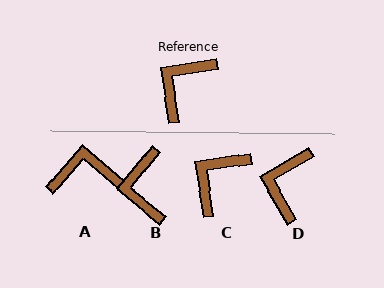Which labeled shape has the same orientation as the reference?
C.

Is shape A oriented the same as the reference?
No, it is off by about 51 degrees.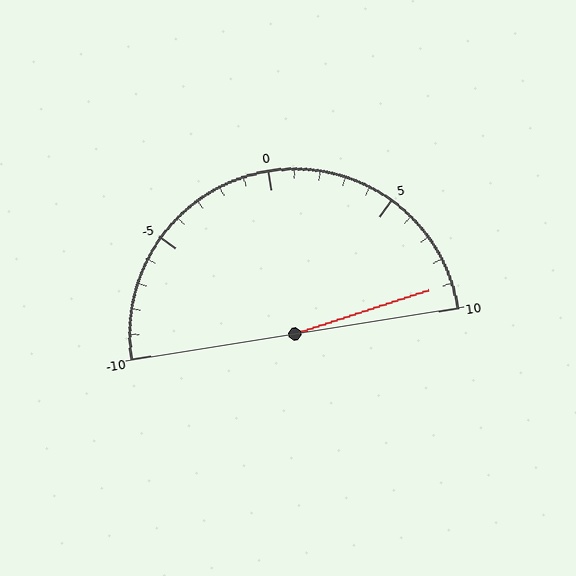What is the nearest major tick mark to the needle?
The nearest major tick mark is 10.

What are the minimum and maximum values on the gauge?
The gauge ranges from -10 to 10.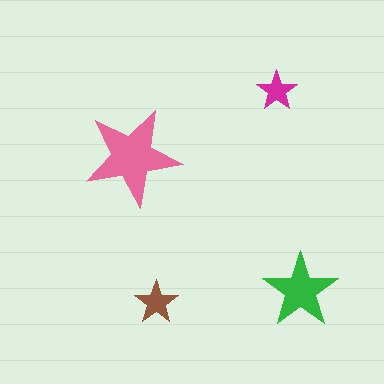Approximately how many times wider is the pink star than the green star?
About 1.5 times wider.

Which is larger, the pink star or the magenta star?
The pink one.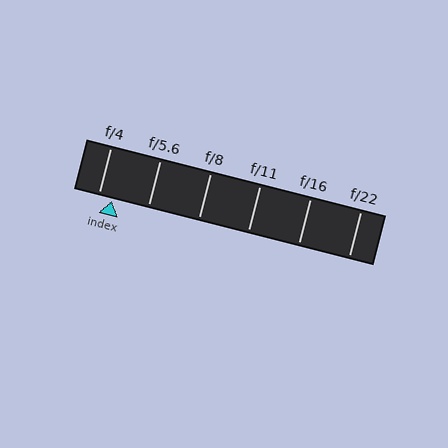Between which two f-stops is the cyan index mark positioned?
The index mark is between f/4 and f/5.6.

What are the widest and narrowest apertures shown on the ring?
The widest aperture shown is f/4 and the narrowest is f/22.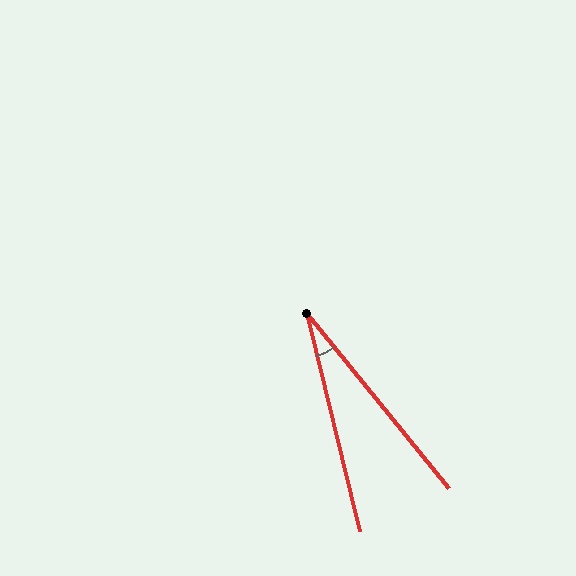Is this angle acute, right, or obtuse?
It is acute.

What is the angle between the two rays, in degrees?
Approximately 25 degrees.